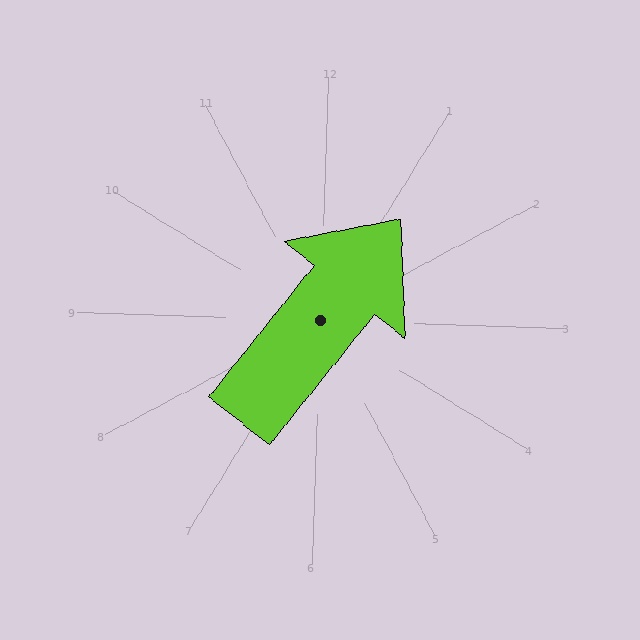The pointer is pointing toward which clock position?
Roughly 1 o'clock.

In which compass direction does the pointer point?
Northeast.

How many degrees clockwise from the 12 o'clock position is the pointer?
Approximately 37 degrees.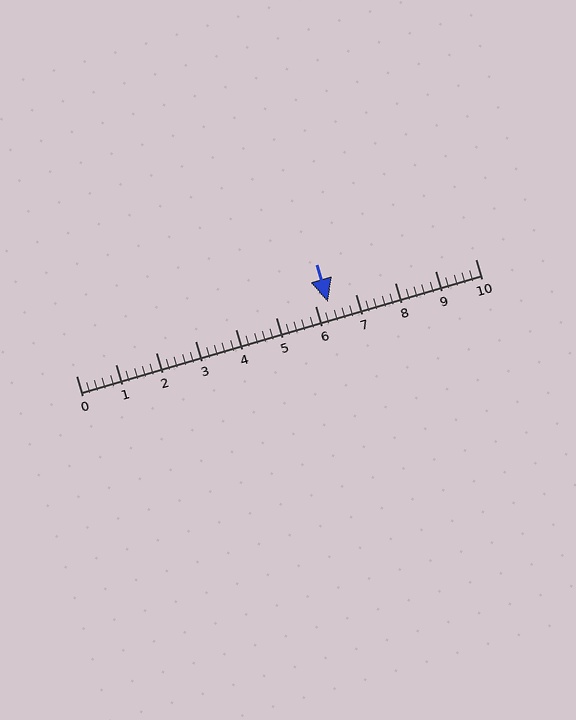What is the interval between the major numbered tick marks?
The major tick marks are spaced 1 units apart.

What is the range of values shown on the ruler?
The ruler shows values from 0 to 10.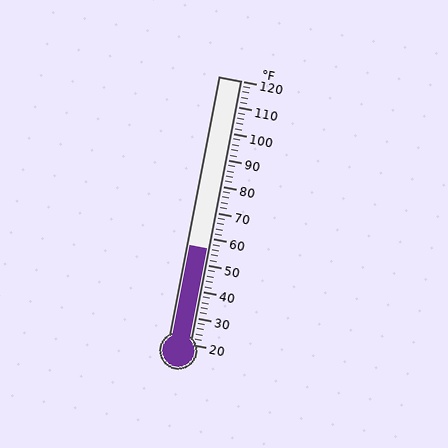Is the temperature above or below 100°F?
The temperature is below 100°F.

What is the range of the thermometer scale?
The thermometer scale ranges from 20°F to 120°F.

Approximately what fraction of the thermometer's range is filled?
The thermometer is filled to approximately 35% of its range.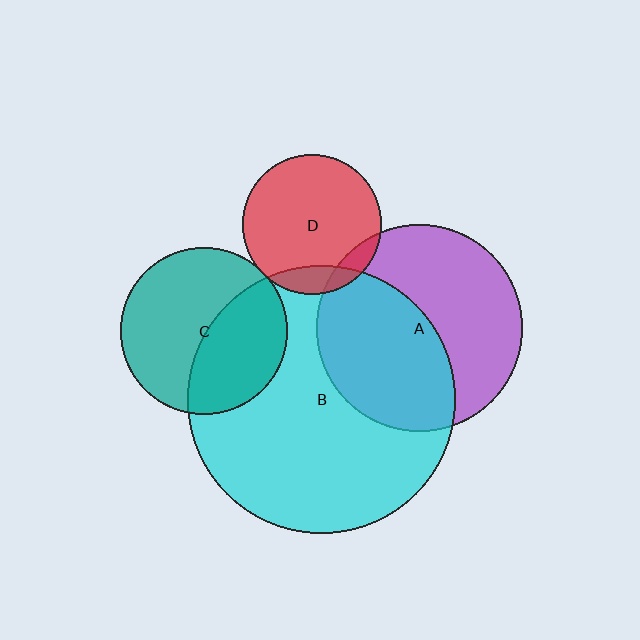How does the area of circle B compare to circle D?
Approximately 3.7 times.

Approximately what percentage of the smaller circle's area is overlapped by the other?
Approximately 15%.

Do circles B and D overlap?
Yes.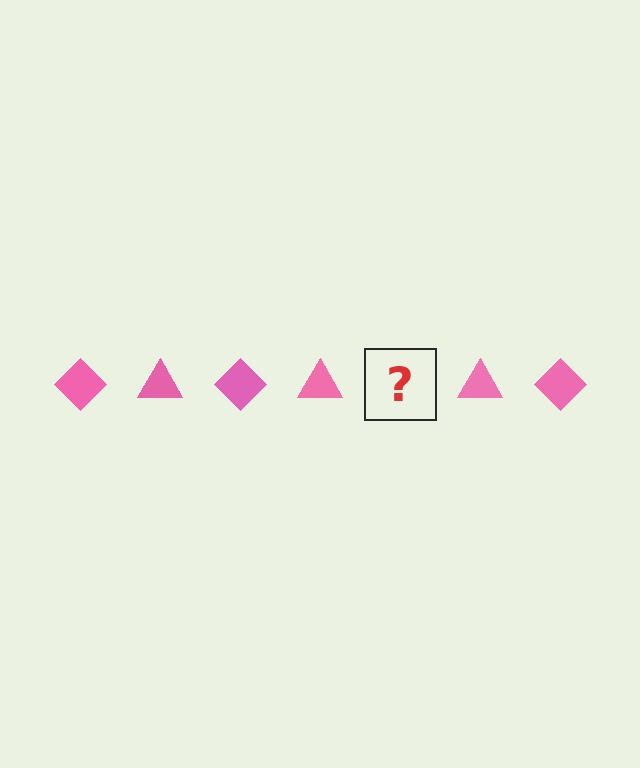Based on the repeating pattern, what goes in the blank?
The blank should be a pink diamond.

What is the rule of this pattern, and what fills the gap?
The rule is that the pattern cycles through diamond, triangle shapes in pink. The gap should be filled with a pink diamond.